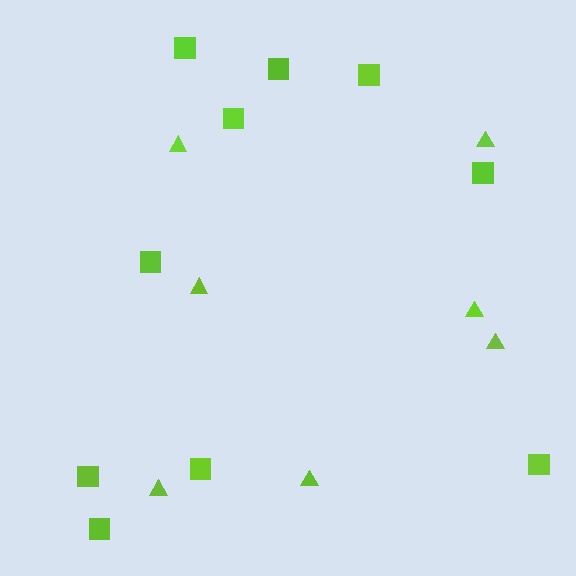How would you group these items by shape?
There are 2 groups: one group of squares (10) and one group of triangles (7).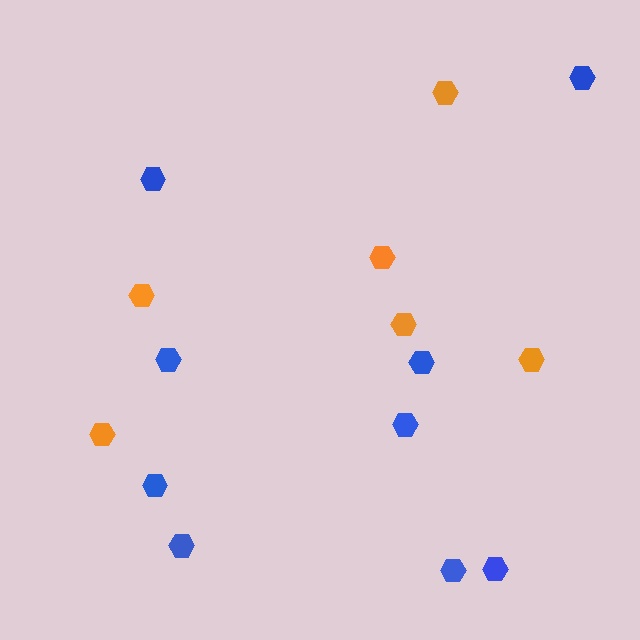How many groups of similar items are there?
There are 2 groups: one group of blue hexagons (9) and one group of orange hexagons (6).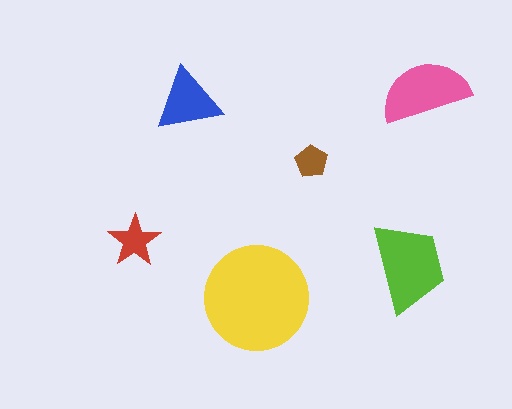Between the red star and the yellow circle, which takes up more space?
The yellow circle.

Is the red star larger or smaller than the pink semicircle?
Smaller.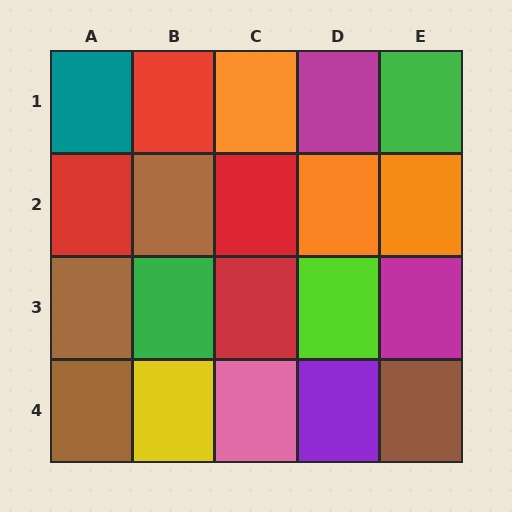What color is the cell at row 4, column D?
Purple.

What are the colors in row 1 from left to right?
Teal, red, orange, magenta, green.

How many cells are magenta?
2 cells are magenta.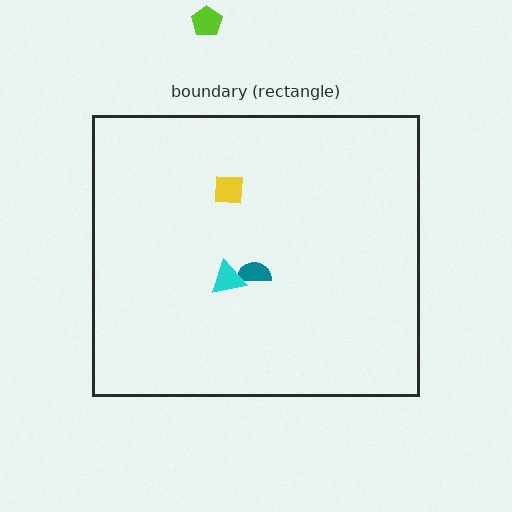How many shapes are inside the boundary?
3 inside, 1 outside.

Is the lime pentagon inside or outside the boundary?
Outside.